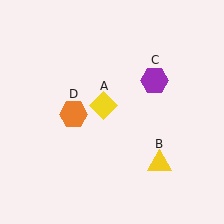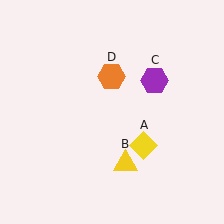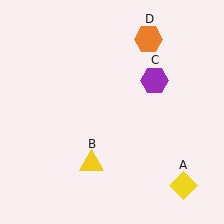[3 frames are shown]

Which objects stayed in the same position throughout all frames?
Purple hexagon (object C) remained stationary.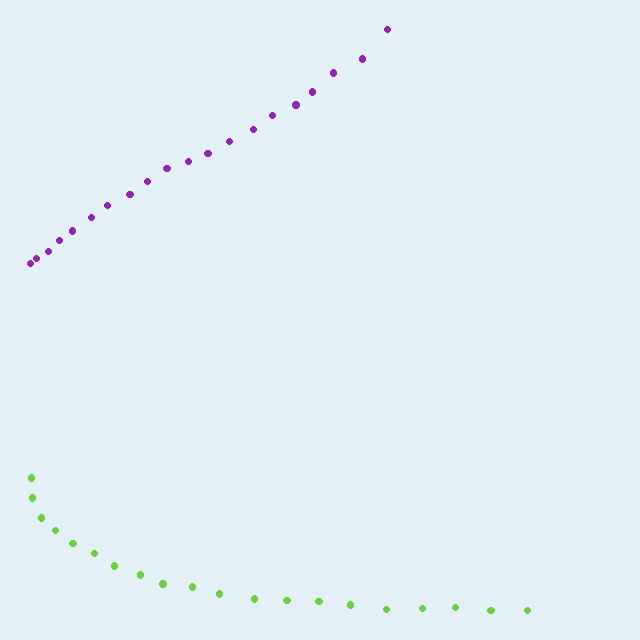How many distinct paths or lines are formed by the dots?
There are 2 distinct paths.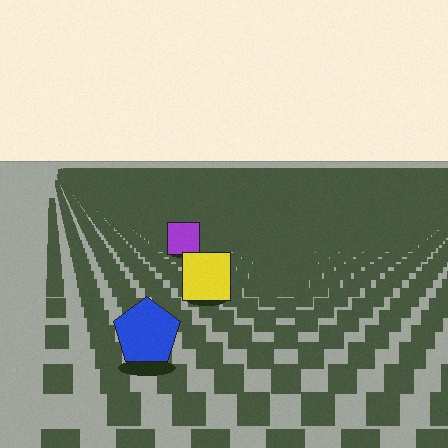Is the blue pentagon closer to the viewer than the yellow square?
Yes. The blue pentagon is closer — you can tell from the texture gradient: the ground texture is coarser near it.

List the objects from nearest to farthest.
From nearest to farthest: the blue pentagon, the yellow square, the purple square.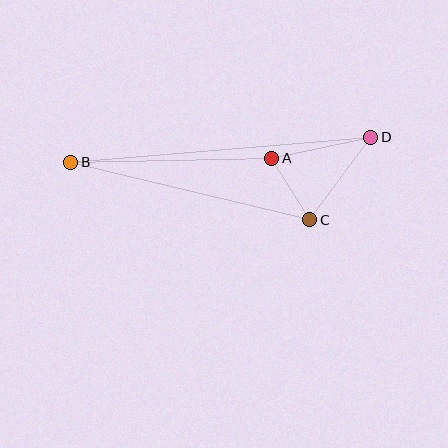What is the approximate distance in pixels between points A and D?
The distance between A and D is approximately 101 pixels.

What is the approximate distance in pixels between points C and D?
The distance between C and D is approximately 102 pixels.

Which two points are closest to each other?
Points A and C are closest to each other.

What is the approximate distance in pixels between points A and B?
The distance between A and B is approximately 201 pixels.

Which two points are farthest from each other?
Points B and D are farthest from each other.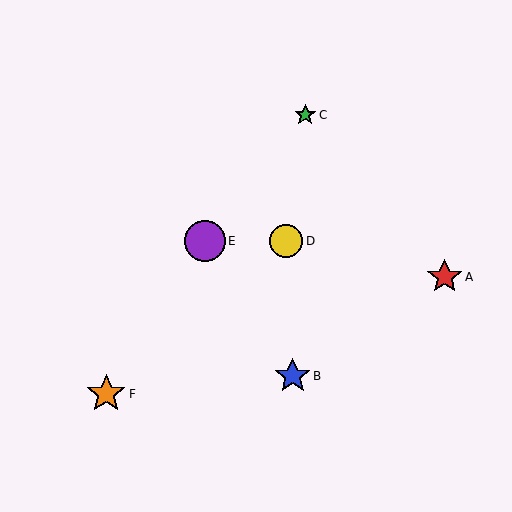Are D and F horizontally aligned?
No, D is at y≈241 and F is at y≈394.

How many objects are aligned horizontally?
2 objects (D, E) are aligned horizontally.